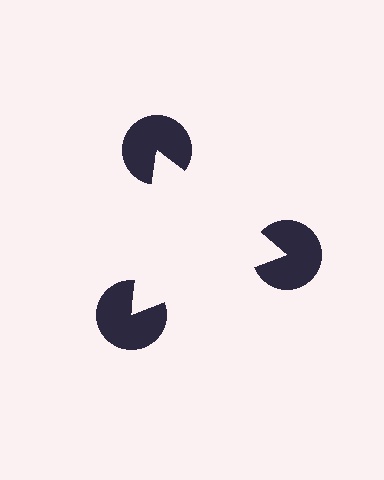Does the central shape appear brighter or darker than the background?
It typically appears slightly brighter than the background, even though no actual brightness change is drawn.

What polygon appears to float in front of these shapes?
An illusory triangle — its edges are inferred from the aligned wedge cuts in the pac-man discs, not physically drawn.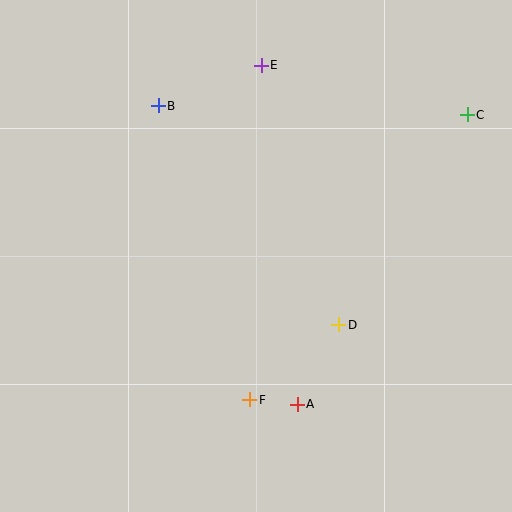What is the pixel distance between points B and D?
The distance between B and D is 284 pixels.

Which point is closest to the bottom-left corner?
Point F is closest to the bottom-left corner.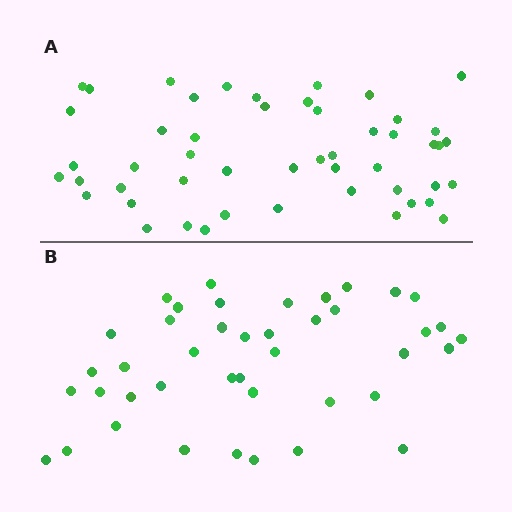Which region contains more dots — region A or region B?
Region A (the top region) has more dots.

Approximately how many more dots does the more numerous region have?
Region A has roughly 8 or so more dots than region B.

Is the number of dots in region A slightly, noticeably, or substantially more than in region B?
Region A has only slightly more — the two regions are fairly close. The ratio is roughly 1.2 to 1.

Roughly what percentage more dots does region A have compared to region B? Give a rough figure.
About 20% more.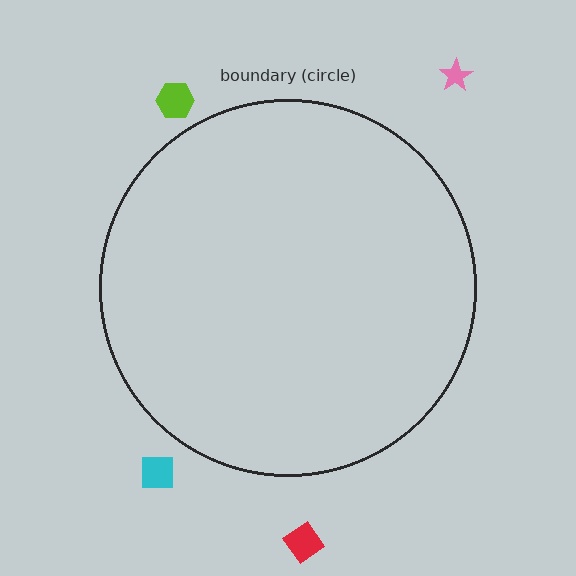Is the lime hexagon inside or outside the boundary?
Outside.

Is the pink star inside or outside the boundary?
Outside.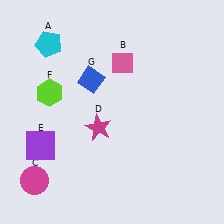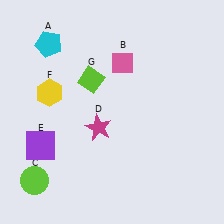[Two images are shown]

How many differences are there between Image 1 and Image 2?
There are 3 differences between the two images.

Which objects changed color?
C changed from magenta to lime. F changed from lime to yellow. G changed from blue to lime.